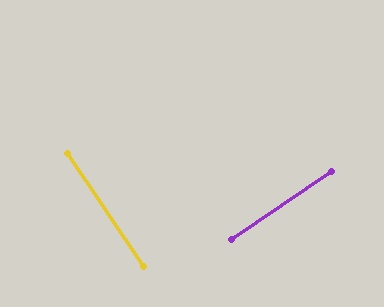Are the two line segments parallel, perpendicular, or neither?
Perpendicular — they meet at approximately 90°.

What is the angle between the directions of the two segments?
Approximately 90 degrees.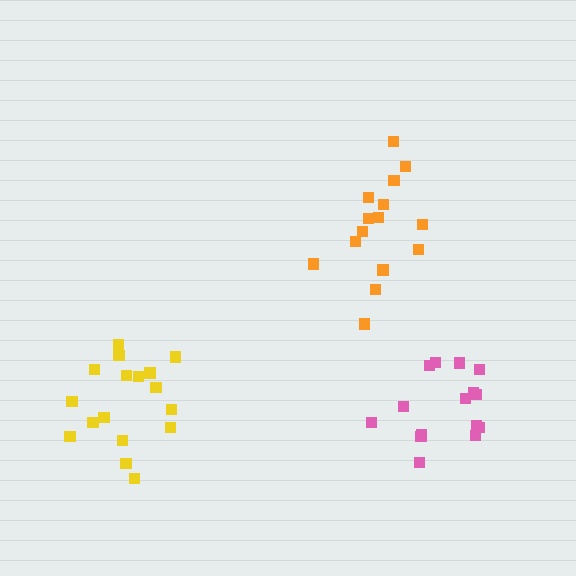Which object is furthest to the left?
The yellow cluster is leftmost.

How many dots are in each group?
Group 1: 15 dots, Group 2: 15 dots, Group 3: 17 dots (47 total).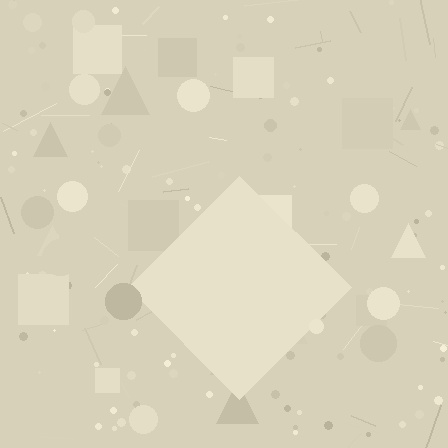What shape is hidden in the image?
A diamond is hidden in the image.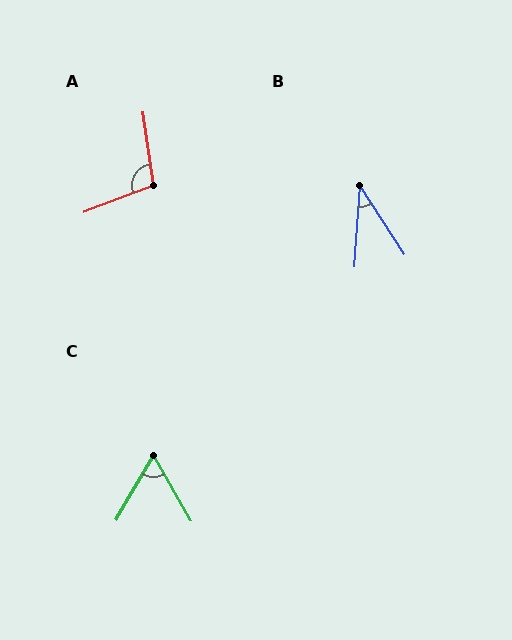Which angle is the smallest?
B, at approximately 37 degrees.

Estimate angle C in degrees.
Approximately 60 degrees.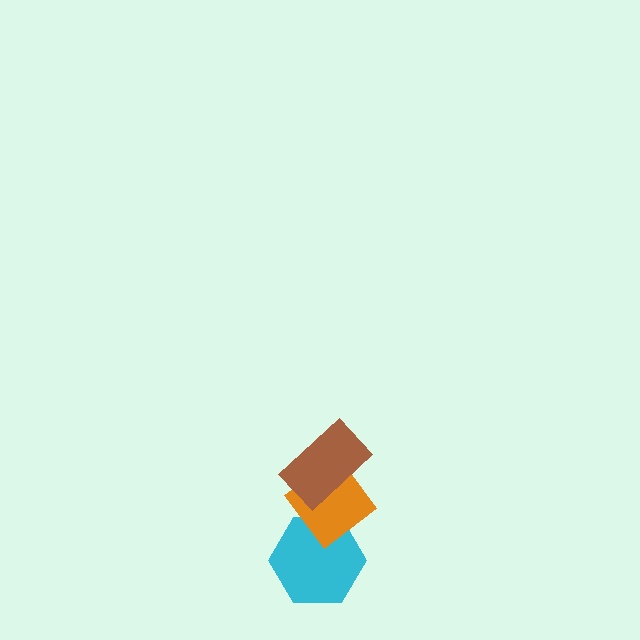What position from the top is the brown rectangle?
The brown rectangle is 1st from the top.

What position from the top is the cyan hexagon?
The cyan hexagon is 3rd from the top.